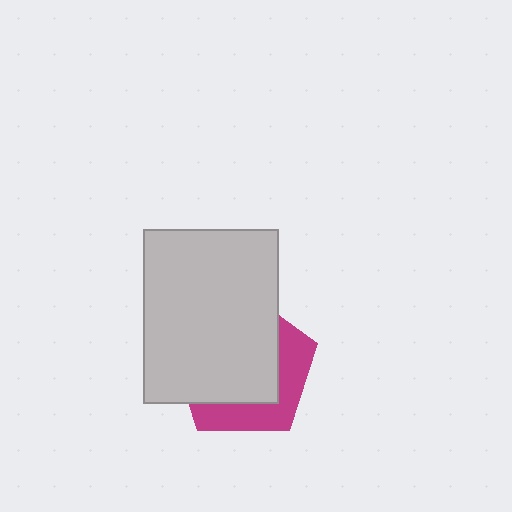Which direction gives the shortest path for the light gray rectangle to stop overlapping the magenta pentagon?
Moving toward the upper-left gives the shortest separation.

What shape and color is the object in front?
The object in front is a light gray rectangle.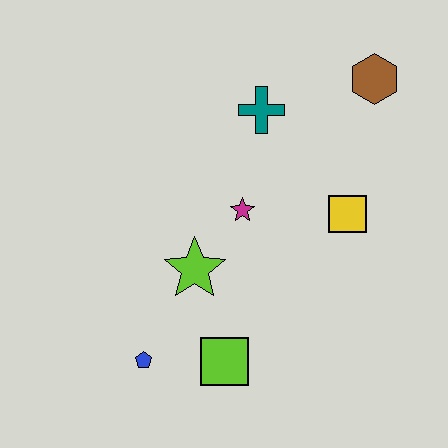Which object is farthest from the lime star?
The brown hexagon is farthest from the lime star.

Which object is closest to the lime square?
The blue pentagon is closest to the lime square.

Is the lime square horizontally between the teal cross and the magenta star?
No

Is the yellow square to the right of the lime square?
Yes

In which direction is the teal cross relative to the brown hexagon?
The teal cross is to the left of the brown hexagon.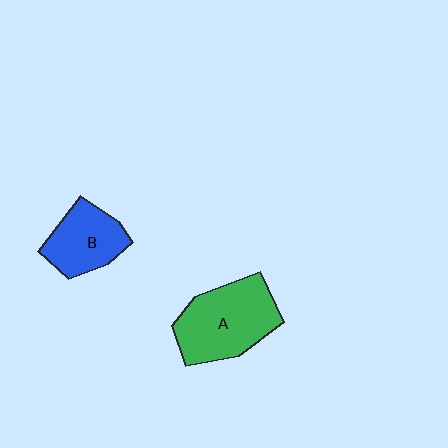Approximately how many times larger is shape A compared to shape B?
Approximately 1.5 times.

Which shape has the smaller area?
Shape B (blue).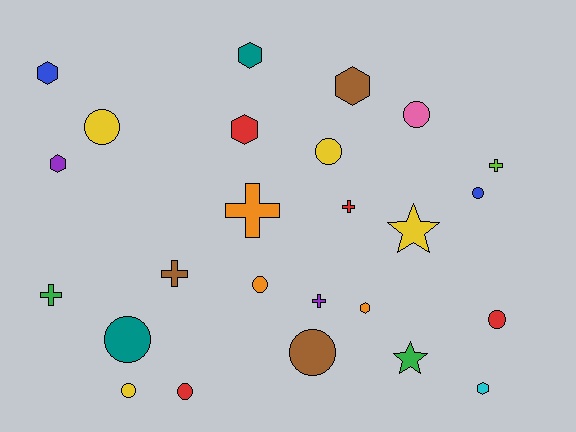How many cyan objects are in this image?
There is 1 cyan object.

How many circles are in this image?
There are 10 circles.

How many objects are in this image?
There are 25 objects.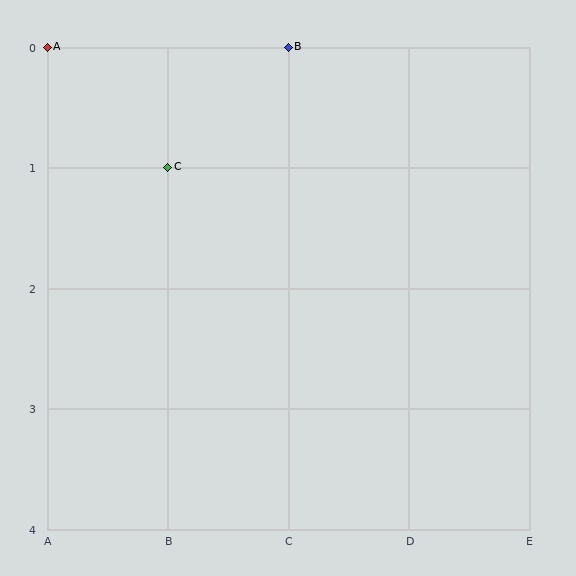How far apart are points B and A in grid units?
Points B and A are 2 columns apart.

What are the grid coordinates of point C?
Point C is at grid coordinates (B, 1).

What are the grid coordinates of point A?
Point A is at grid coordinates (A, 0).